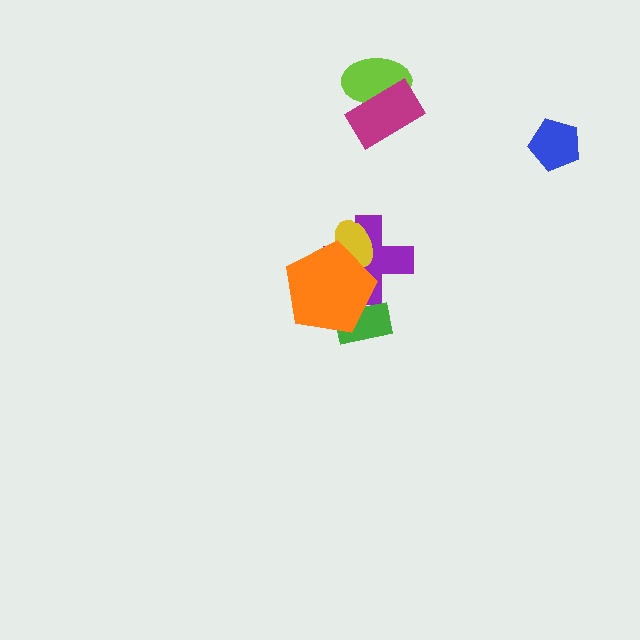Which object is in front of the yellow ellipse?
The orange pentagon is in front of the yellow ellipse.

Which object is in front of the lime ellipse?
The magenta rectangle is in front of the lime ellipse.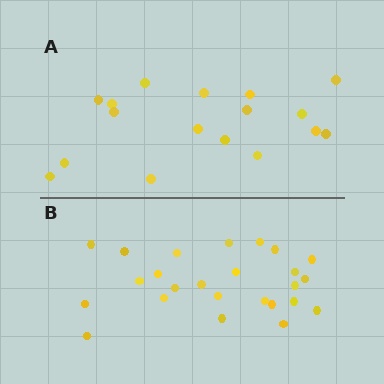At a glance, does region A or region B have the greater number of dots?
Region B (the bottom region) has more dots.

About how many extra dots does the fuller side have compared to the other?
Region B has roughly 8 or so more dots than region A.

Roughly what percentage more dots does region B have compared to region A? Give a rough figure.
About 45% more.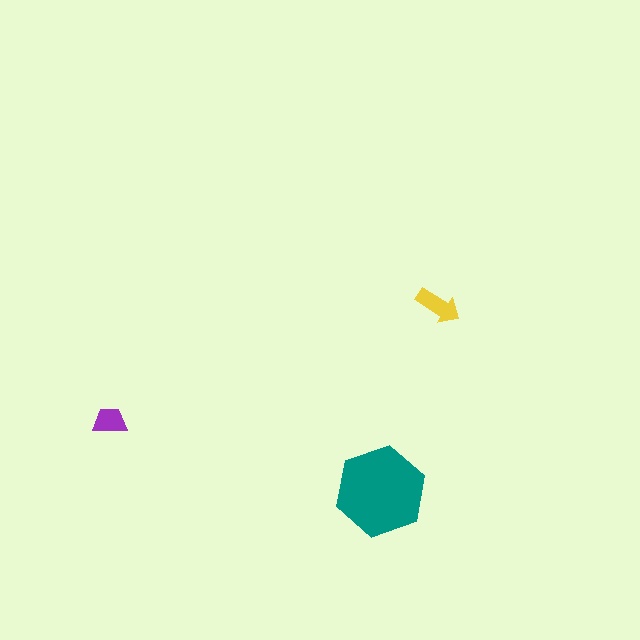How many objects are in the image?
There are 3 objects in the image.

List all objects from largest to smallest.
The teal hexagon, the yellow arrow, the purple trapezoid.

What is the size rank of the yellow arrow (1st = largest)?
2nd.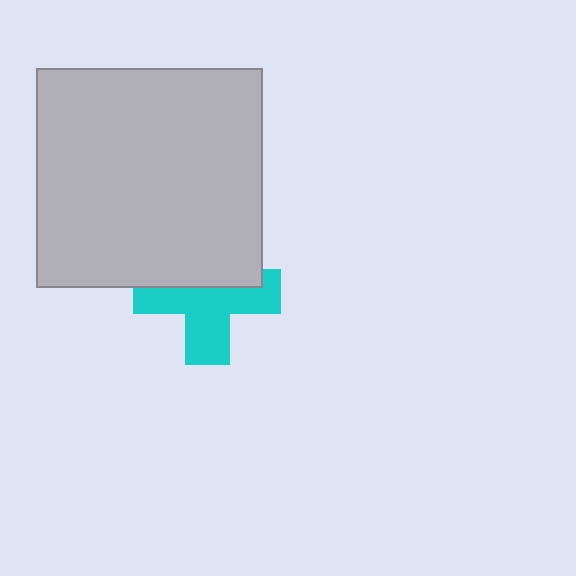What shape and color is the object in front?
The object in front is a light gray rectangle.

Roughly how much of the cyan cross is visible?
About half of it is visible (roughly 58%).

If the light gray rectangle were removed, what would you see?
You would see the complete cyan cross.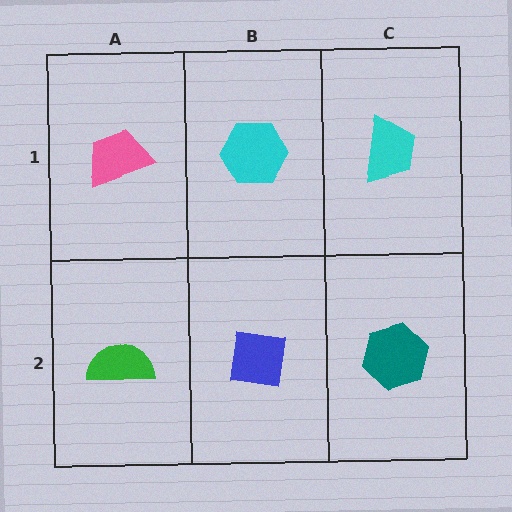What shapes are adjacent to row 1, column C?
A teal hexagon (row 2, column C), a cyan hexagon (row 1, column B).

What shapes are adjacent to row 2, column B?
A cyan hexagon (row 1, column B), a green semicircle (row 2, column A), a teal hexagon (row 2, column C).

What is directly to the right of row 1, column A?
A cyan hexagon.